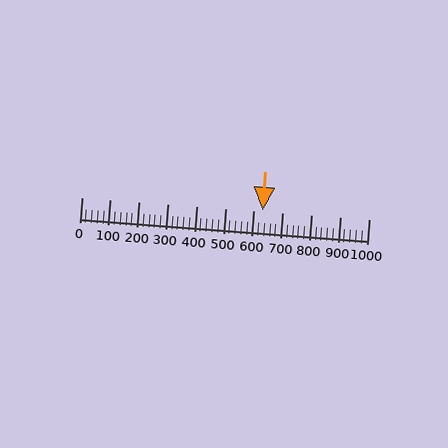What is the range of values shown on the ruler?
The ruler shows values from 0 to 1000.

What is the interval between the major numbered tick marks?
The major tick marks are spaced 100 units apart.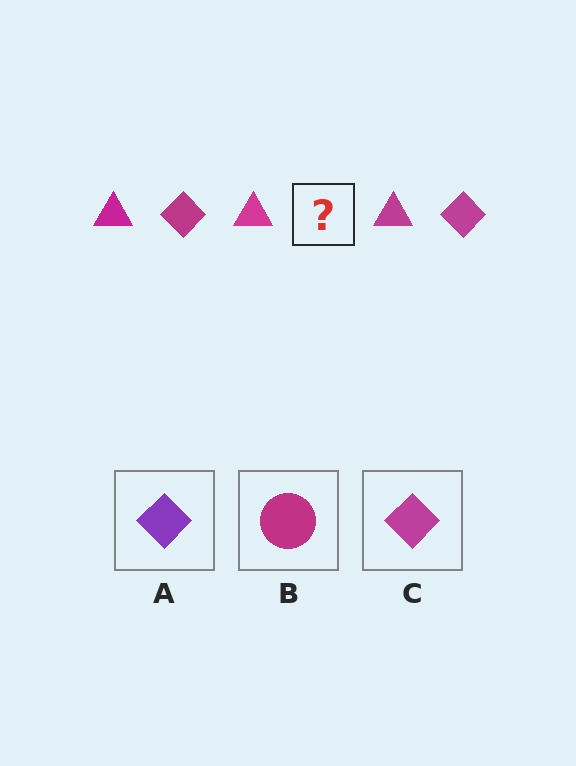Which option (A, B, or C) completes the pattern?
C.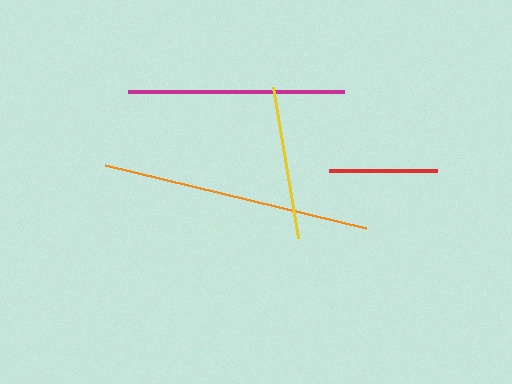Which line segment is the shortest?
The red line is the shortest at approximately 108 pixels.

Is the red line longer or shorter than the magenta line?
The magenta line is longer than the red line.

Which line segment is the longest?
The orange line is the longest at approximately 269 pixels.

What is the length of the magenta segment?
The magenta segment is approximately 216 pixels long.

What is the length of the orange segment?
The orange segment is approximately 269 pixels long.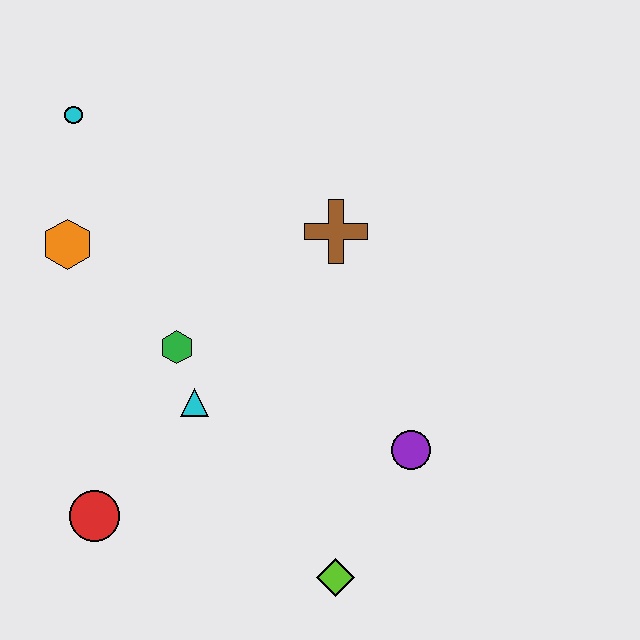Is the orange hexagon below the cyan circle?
Yes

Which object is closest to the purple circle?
The lime diamond is closest to the purple circle.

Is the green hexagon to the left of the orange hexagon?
No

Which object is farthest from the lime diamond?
The cyan circle is farthest from the lime diamond.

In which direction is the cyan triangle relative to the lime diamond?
The cyan triangle is above the lime diamond.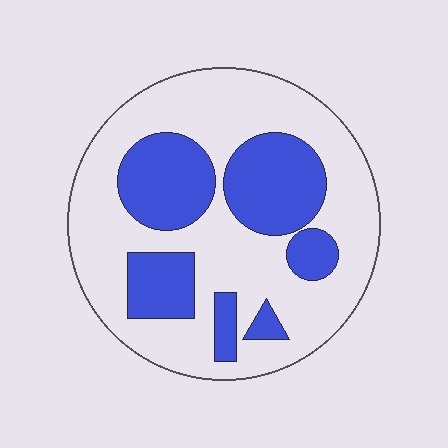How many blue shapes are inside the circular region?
6.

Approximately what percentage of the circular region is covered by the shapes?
Approximately 35%.